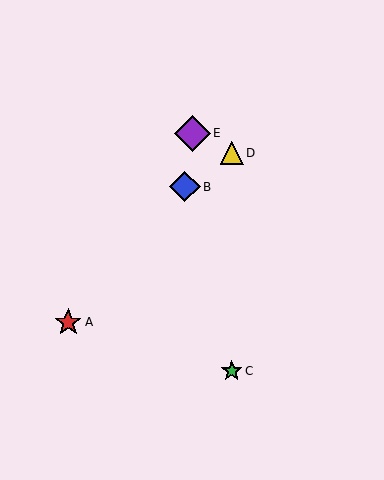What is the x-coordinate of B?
Object B is at x≈185.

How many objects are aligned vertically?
2 objects (C, D) are aligned vertically.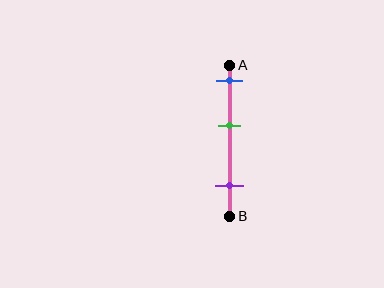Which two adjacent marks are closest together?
The blue and green marks are the closest adjacent pair.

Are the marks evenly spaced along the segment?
Yes, the marks are approximately evenly spaced.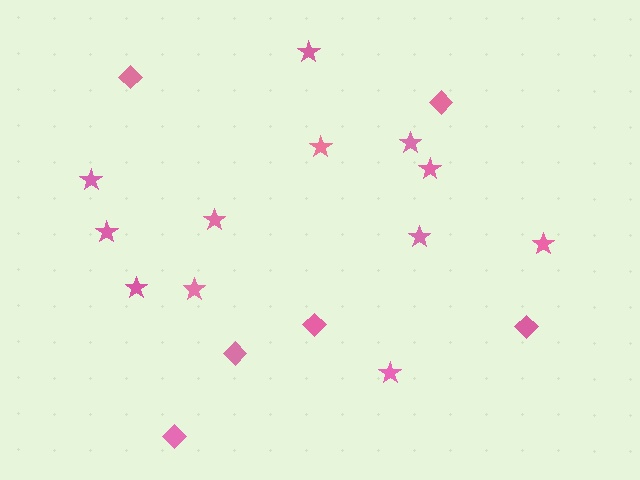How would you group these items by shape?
There are 2 groups: one group of diamonds (6) and one group of stars (12).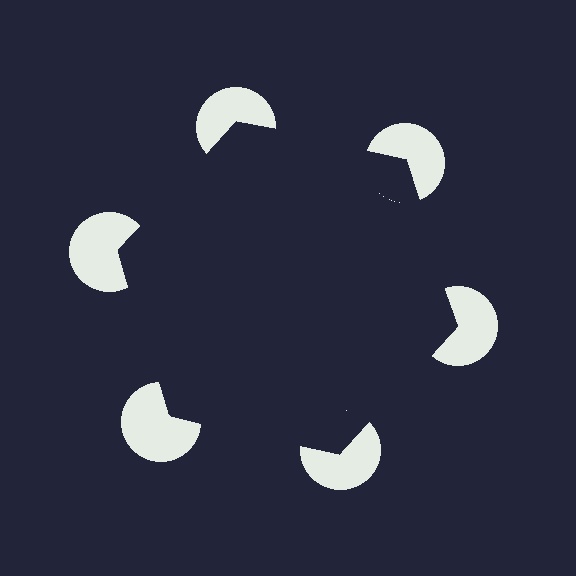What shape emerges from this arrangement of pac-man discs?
An illusory hexagon — its edges are inferred from the aligned wedge cuts in the pac-man discs, not physically drawn.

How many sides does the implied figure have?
6 sides.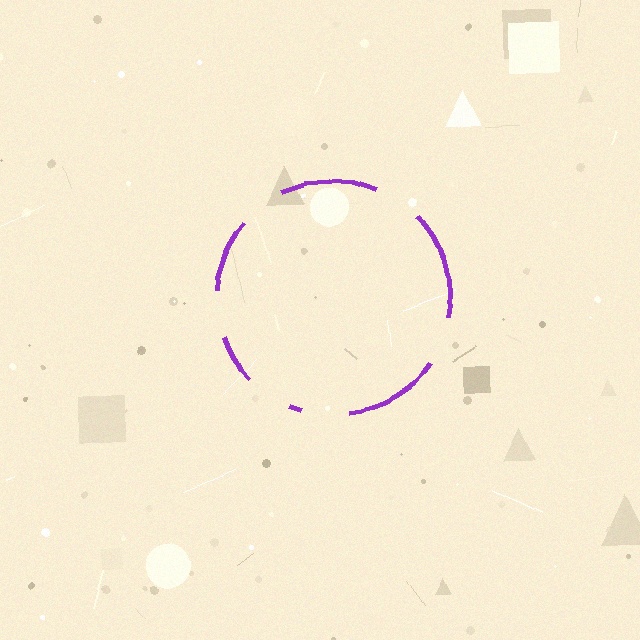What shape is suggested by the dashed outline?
The dashed outline suggests a circle.